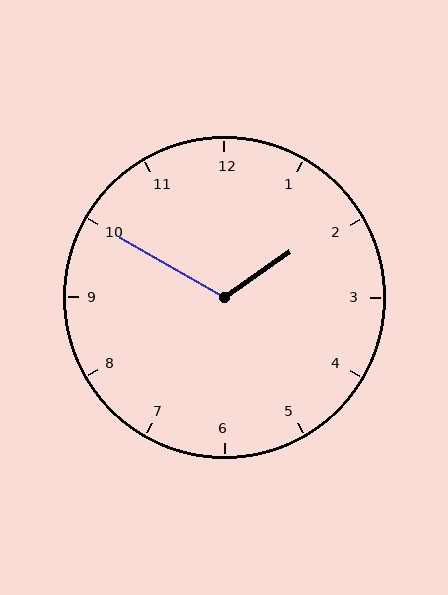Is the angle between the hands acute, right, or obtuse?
It is obtuse.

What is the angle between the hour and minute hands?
Approximately 115 degrees.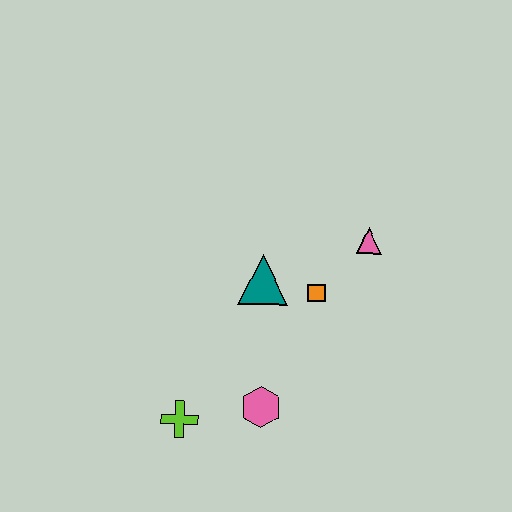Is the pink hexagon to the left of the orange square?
Yes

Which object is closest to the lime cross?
The pink hexagon is closest to the lime cross.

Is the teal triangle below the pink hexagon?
No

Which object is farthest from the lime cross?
The pink triangle is farthest from the lime cross.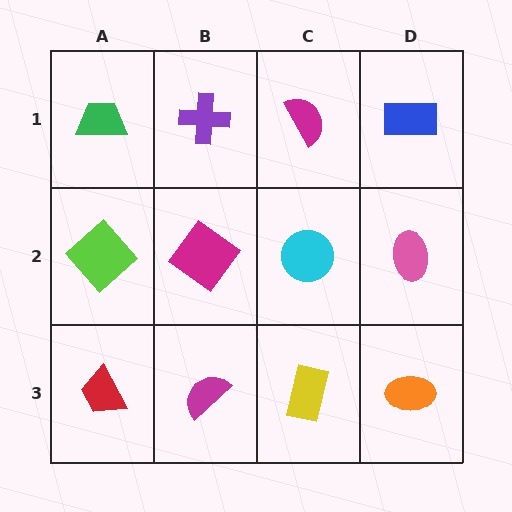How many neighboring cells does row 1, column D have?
2.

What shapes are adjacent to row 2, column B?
A purple cross (row 1, column B), a magenta semicircle (row 3, column B), a lime diamond (row 2, column A), a cyan circle (row 2, column C).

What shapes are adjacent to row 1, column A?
A lime diamond (row 2, column A), a purple cross (row 1, column B).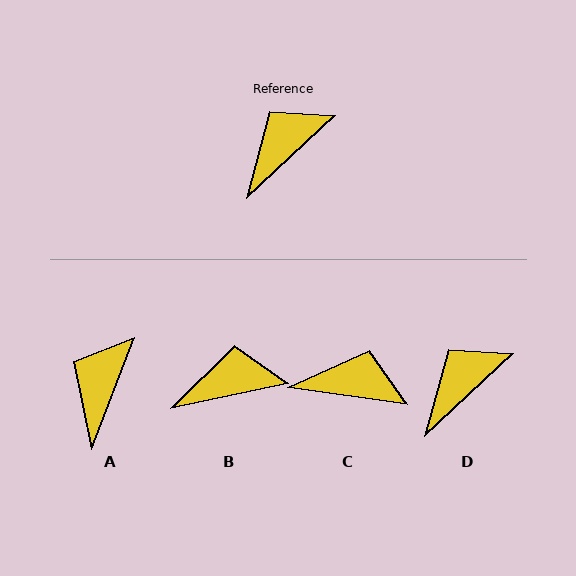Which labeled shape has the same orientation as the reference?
D.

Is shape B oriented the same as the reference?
No, it is off by about 31 degrees.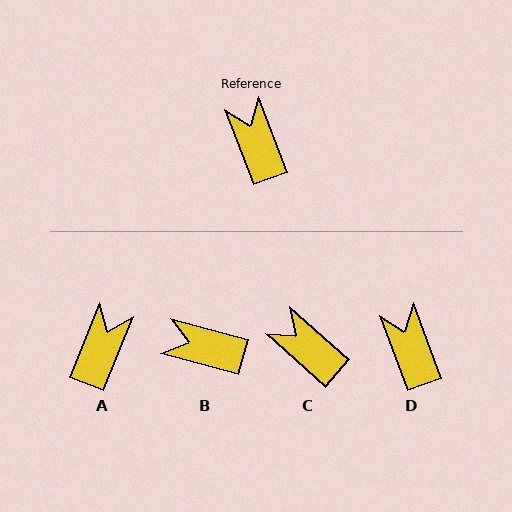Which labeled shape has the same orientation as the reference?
D.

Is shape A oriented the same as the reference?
No, it is off by about 43 degrees.